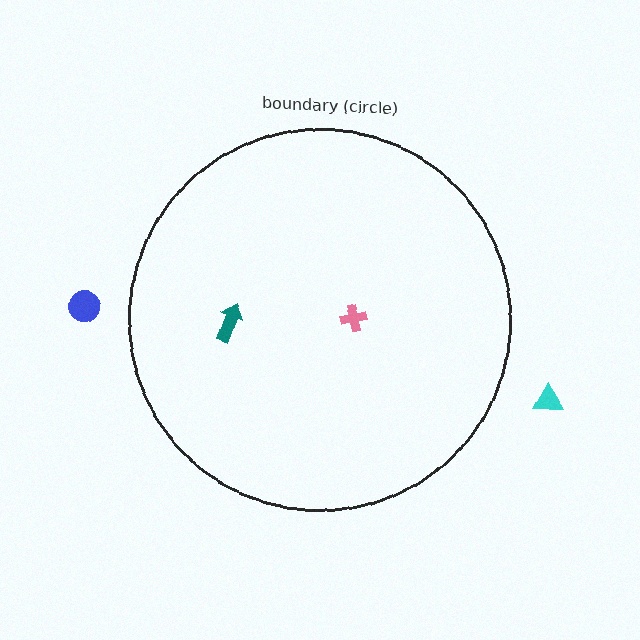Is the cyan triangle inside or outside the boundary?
Outside.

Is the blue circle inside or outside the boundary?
Outside.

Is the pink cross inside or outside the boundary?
Inside.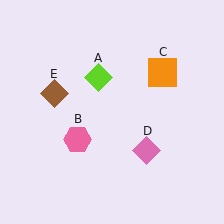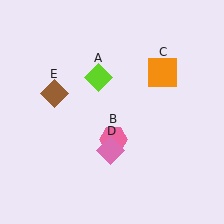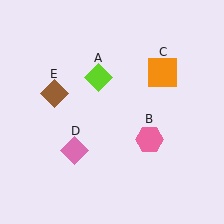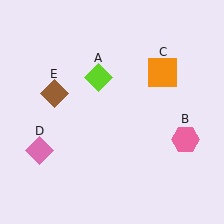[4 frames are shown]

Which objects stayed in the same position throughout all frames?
Lime diamond (object A) and orange square (object C) and brown diamond (object E) remained stationary.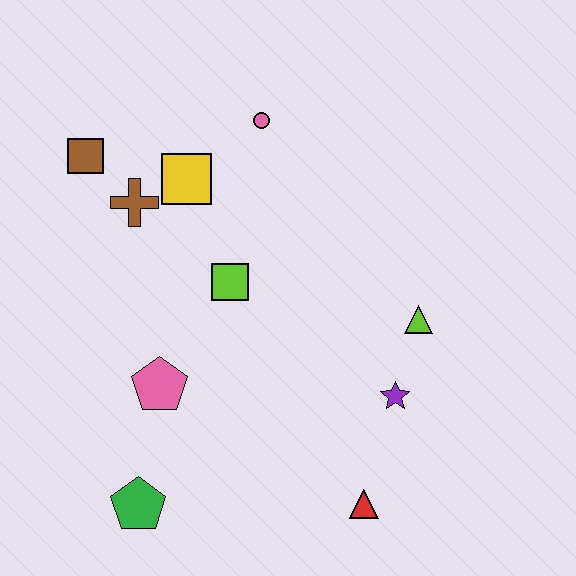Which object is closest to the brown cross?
The yellow square is closest to the brown cross.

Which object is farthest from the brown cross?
The red triangle is farthest from the brown cross.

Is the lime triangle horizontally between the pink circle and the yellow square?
No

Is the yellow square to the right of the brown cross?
Yes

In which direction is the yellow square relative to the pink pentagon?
The yellow square is above the pink pentagon.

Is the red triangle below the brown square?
Yes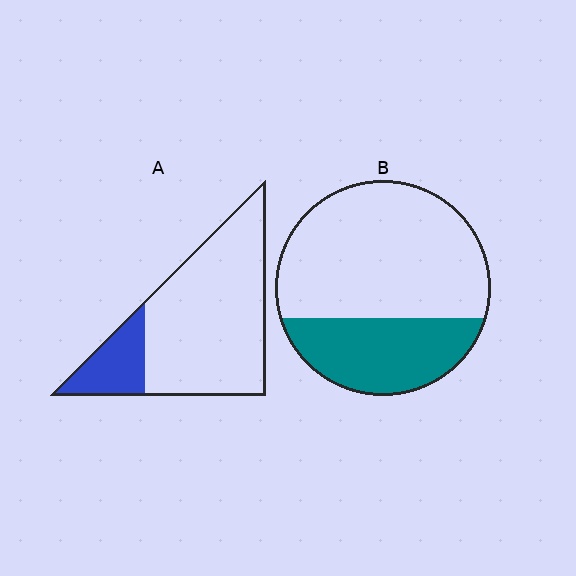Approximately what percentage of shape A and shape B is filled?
A is approximately 20% and B is approximately 35%.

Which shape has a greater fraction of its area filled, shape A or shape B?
Shape B.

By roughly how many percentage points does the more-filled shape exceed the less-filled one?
By roughly 15 percentage points (B over A).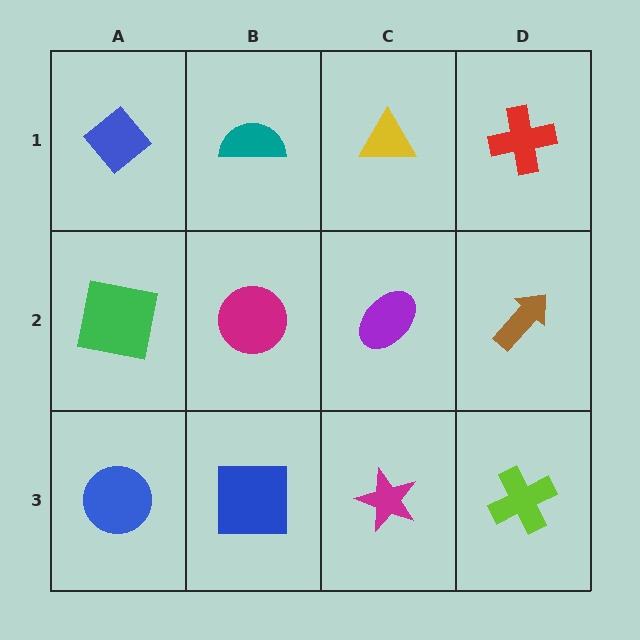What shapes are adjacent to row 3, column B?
A magenta circle (row 2, column B), a blue circle (row 3, column A), a magenta star (row 3, column C).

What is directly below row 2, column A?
A blue circle.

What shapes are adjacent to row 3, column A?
A green square (row 2, column A), a blue square (row 3, column B).